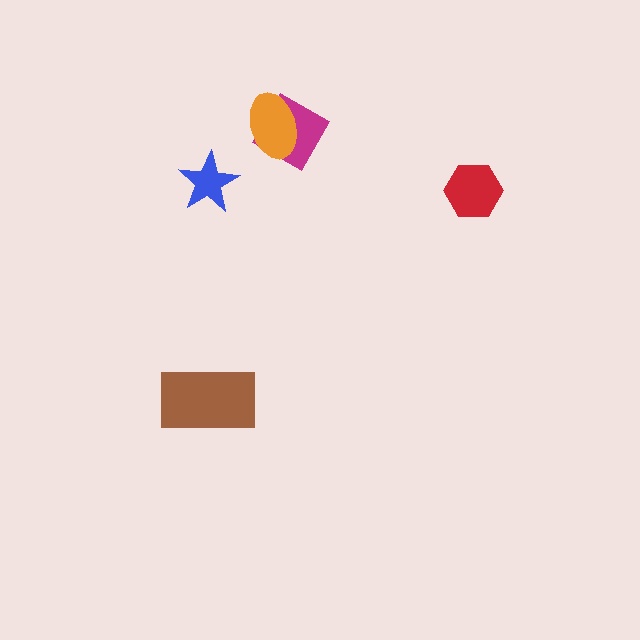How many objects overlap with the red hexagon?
0 objects overlap with the red hexagon.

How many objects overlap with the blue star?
0 objects overlap with the blue star.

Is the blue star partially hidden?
No, no other shape covers it.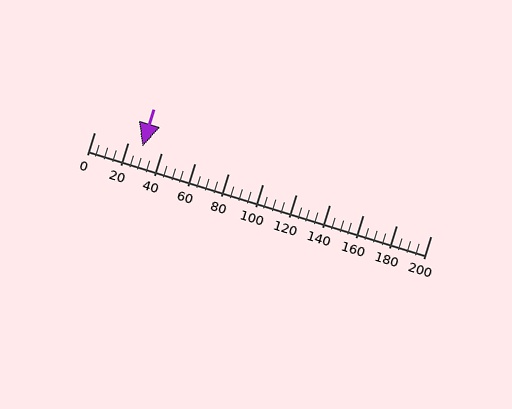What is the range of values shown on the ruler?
The ruler shows values from 0 to 200.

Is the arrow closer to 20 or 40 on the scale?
The arrow is closer to 20.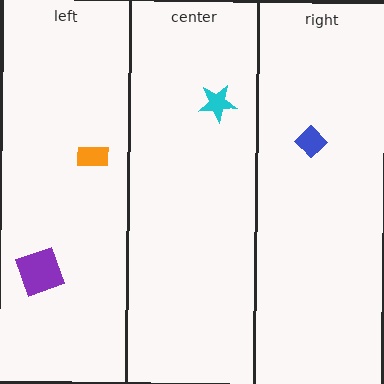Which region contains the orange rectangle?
The left region.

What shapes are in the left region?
The purple square, the orange rectangle.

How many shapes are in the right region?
1.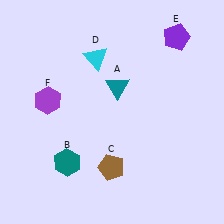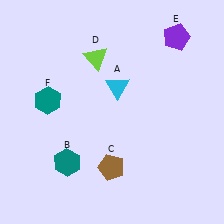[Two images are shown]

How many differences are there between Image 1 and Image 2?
There are 3 differences between the two images.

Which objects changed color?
A changed from teal to cyan. D changed from cyan to lime. F changed from purple to teal.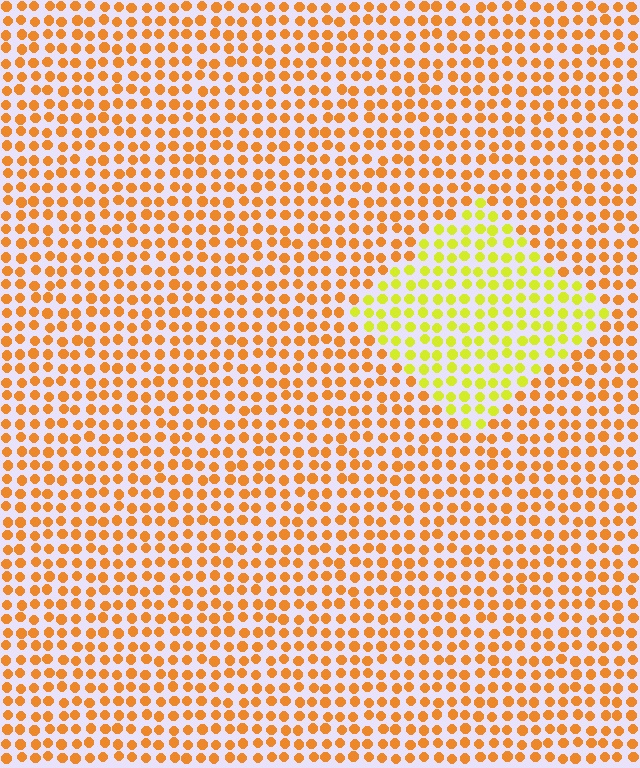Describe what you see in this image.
The image is filled with small orange elements in a uniform arrangement. A diamond-shaped region is visible where the elements are tinted to a slightly different hue, forming a subtle color boundary.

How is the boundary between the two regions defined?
The boundary is defined purely by a slight shift in hue (about 39 degrees). Spacing, size, and orientation are identical on both sides.